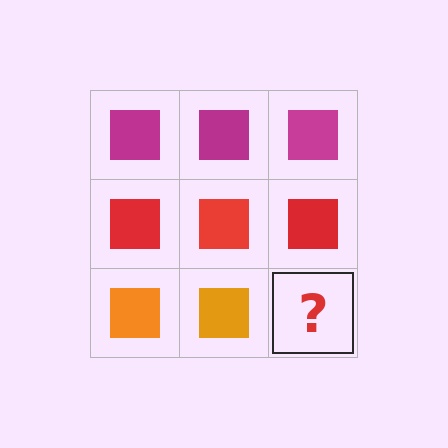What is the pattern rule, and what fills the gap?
The rule is that each row has a consistent color. The gap should be filled with an orange square.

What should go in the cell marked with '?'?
The missing cell should contain an orange square.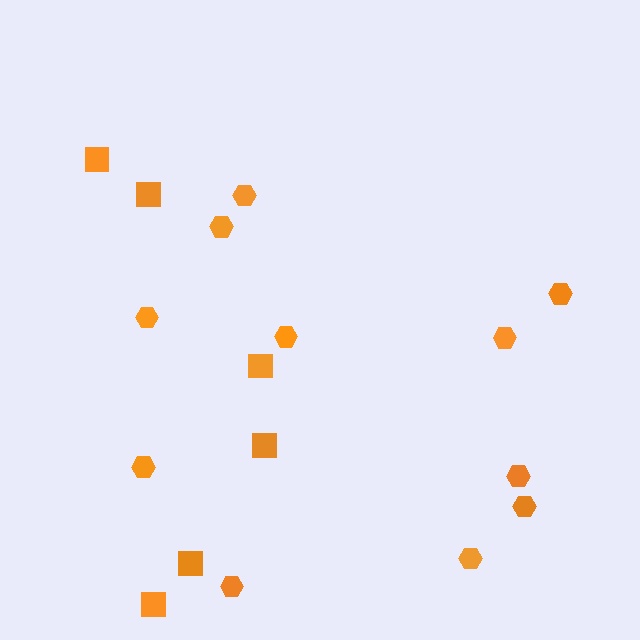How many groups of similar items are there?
There are 2 groups: one group of squares (6) and one group of hexagons (11).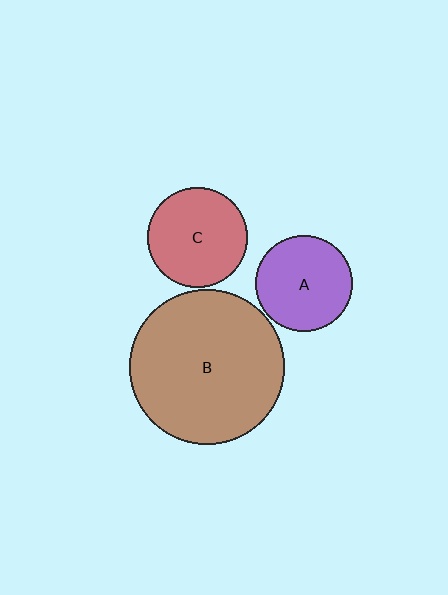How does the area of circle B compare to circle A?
Approximately 2.6 times.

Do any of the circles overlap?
No, none of the circles overlap.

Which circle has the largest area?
Circle B (brown).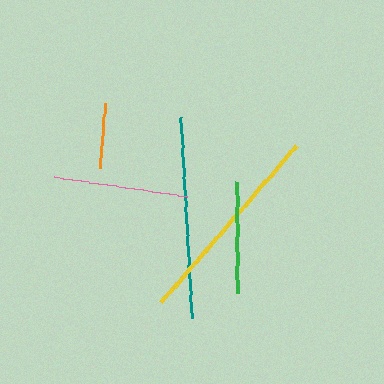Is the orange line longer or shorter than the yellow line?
The yellow line is longer than the orange line.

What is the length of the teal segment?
The teal segment is approximately 201 pixels long.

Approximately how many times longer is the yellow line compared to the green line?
The yellow line is approximately 1.9 times the length of the green line.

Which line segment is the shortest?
The orange line is the shortest at approximately 65 pixels.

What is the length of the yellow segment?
The yellow segment is approximately 207 pixels long.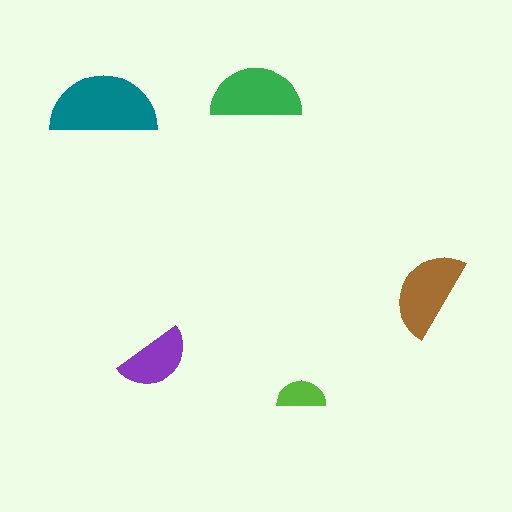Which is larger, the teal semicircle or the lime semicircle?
The teal one.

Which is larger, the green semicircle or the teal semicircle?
The teal one.